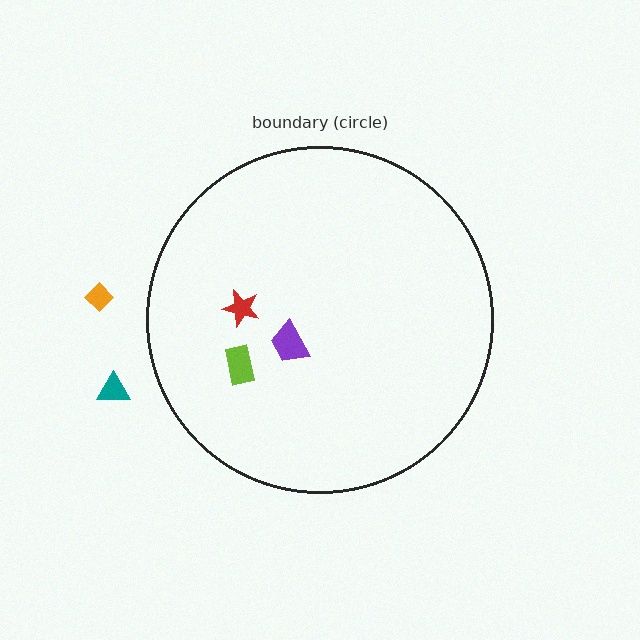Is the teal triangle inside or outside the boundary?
Outside.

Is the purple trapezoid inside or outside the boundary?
Inside.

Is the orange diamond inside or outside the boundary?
Outside.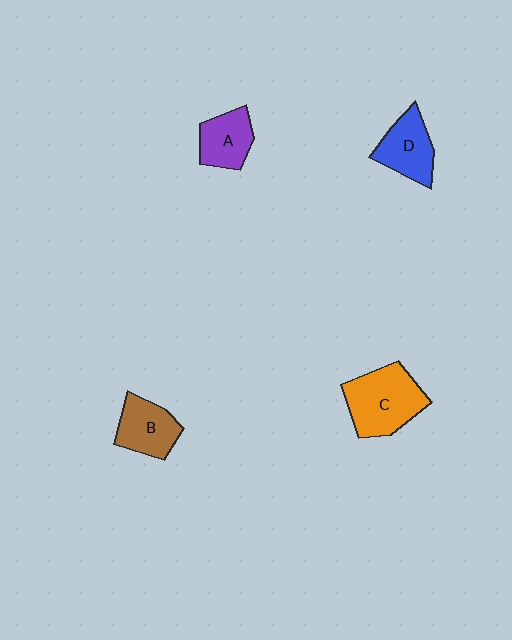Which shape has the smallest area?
Shape A (purple).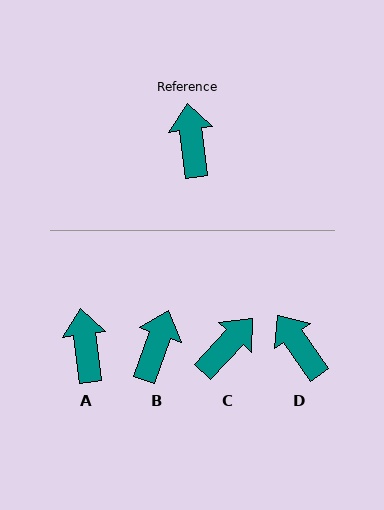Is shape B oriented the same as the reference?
No, it is off by about 27 degrees.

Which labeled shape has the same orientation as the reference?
A.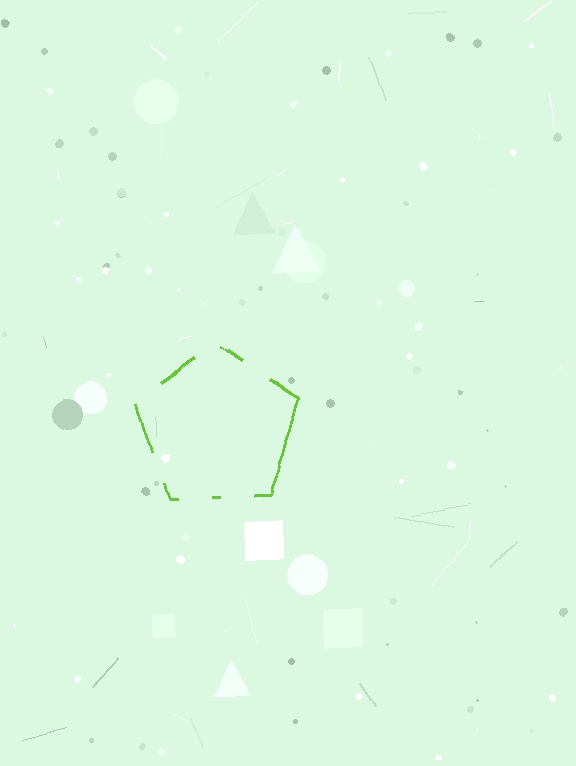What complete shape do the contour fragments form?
The contour fragments form a pentagon.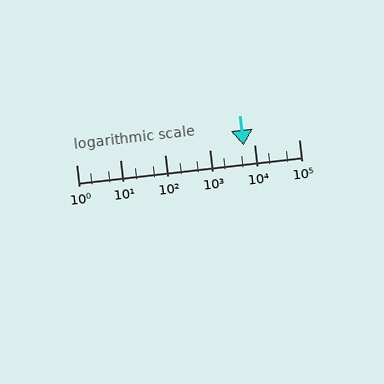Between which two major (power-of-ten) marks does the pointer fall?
The pointer is between 1000 and 10000.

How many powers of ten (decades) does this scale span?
The scale spans 5 decades, from 1 to 100000.